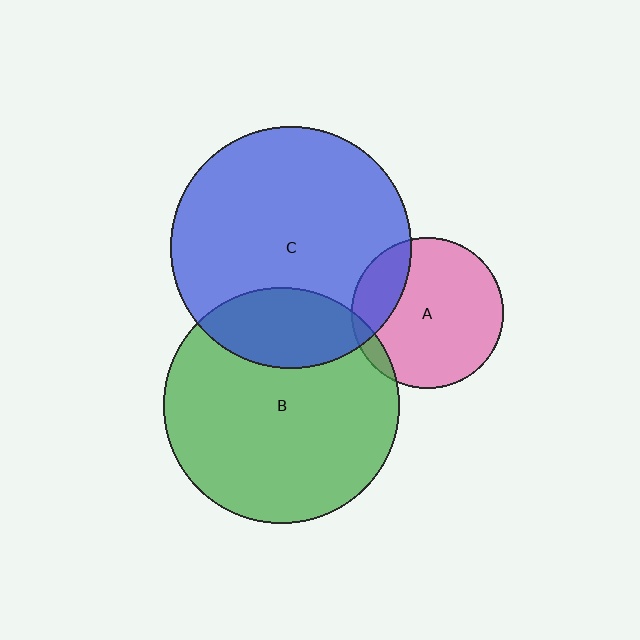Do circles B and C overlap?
Yes.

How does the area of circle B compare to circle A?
Approximately 2.4 times.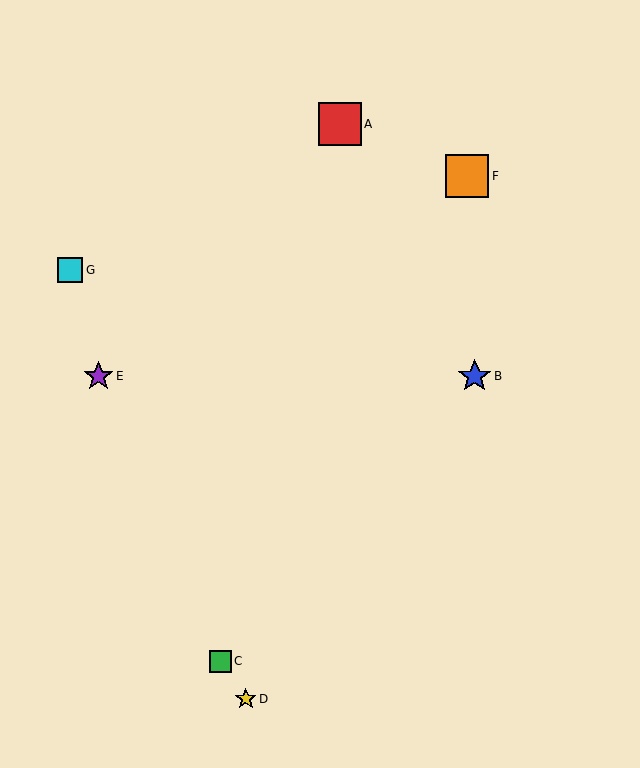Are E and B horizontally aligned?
Yes, both are at y≈376.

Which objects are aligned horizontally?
Objects B, E are aligned horizontally.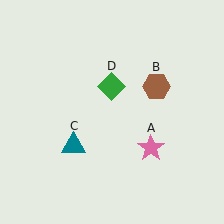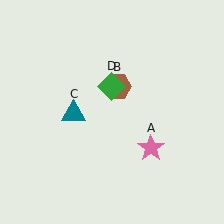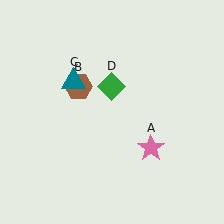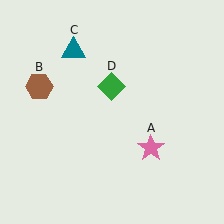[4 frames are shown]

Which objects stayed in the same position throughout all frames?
Pink star (object A) and green diamond (object D) remained stationary.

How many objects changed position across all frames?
2 objects changed position: brown hexagon (object B), teal triangle (object C).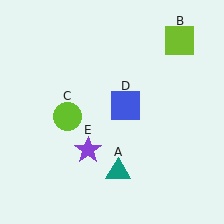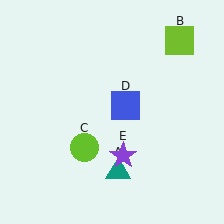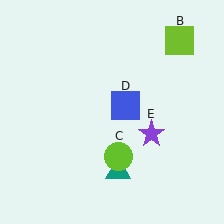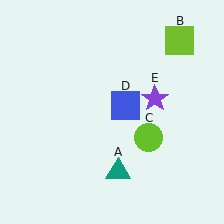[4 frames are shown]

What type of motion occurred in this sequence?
The lime circle (object C), purple star (object E) rotated counterclockwise around the center of the scene.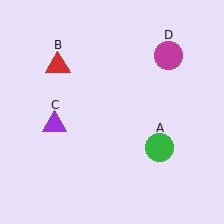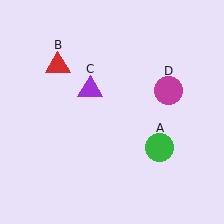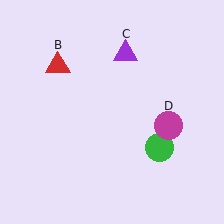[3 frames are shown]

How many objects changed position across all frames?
2 objects changed position: purple triangle (object C), magenta circle (object D).